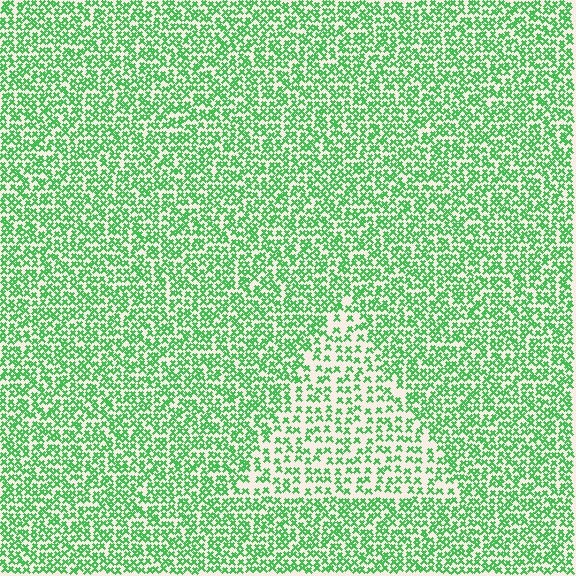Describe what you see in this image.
The image contains small green elements arranged at two different densities. A triangle-shaped region is visible where the elements are less densely packed than the surrounding area.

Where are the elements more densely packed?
The elements are more densely packed outside the triangle boundary.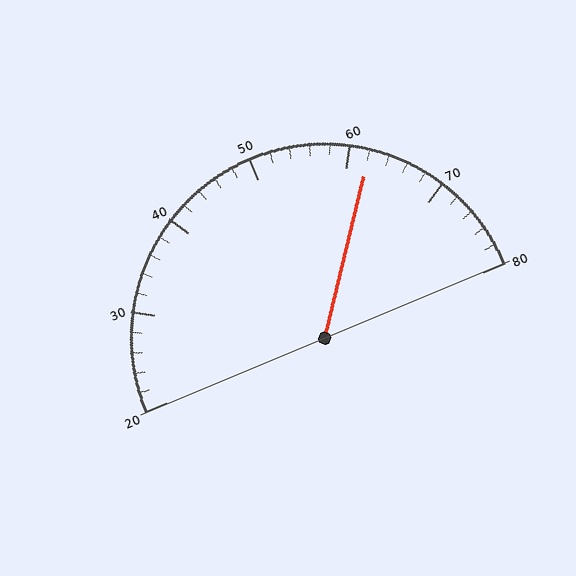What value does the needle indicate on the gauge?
The needle indicates approximately 62.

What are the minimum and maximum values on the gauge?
The gauge ranges from 20 to 80.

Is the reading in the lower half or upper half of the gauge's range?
The reading is in the upper half of the range (20 to 80).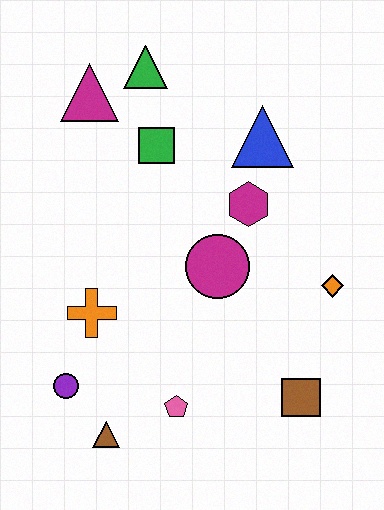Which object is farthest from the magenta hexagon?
The brown triangle is farthest from the magenta hexagon.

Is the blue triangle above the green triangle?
No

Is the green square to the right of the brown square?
No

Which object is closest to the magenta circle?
The magenta hexagon is closest to the magenta circle.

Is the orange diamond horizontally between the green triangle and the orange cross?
No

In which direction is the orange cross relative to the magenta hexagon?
The orange cross is to the left of the magenta hexagon.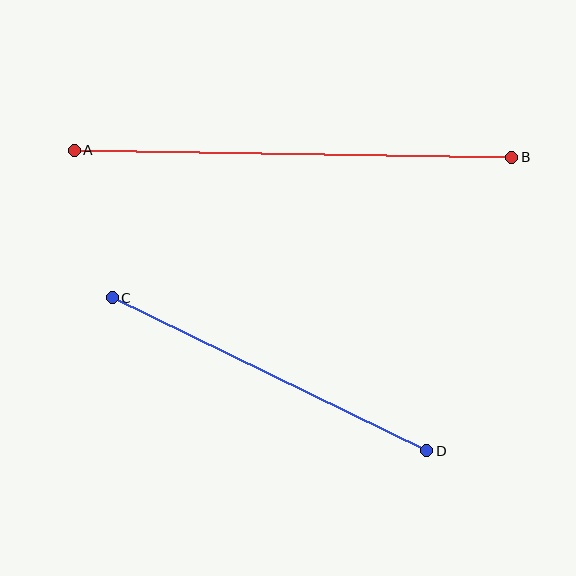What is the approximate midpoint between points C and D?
The midpoint is at approximately (269, 374) pixels.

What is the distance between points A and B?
The distance is approximately 437 pixels.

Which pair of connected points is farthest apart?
Points A and B are farthest apart.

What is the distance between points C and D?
The distance is approximately 350 pixels.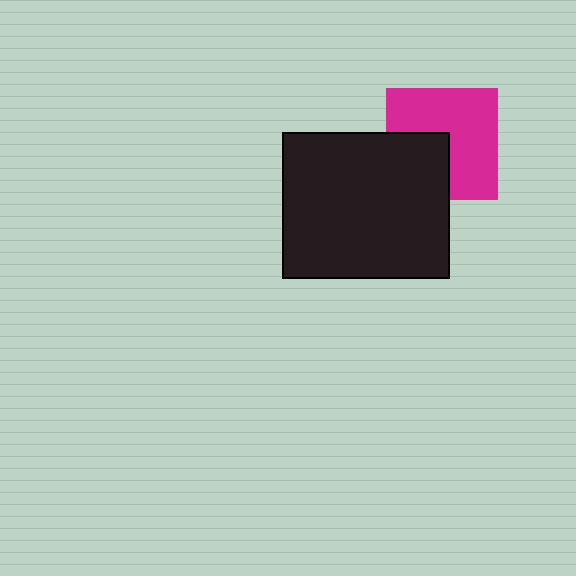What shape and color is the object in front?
The object in front is a black rectangle.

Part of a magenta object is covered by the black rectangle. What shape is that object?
It is a square.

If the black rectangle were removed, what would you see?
You would see the complete magenta square.